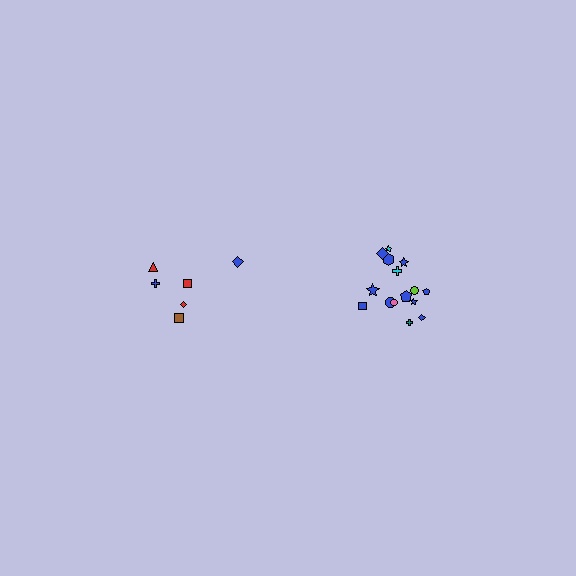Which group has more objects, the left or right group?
The right group.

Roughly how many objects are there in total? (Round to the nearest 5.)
Roughly 20 objects in total.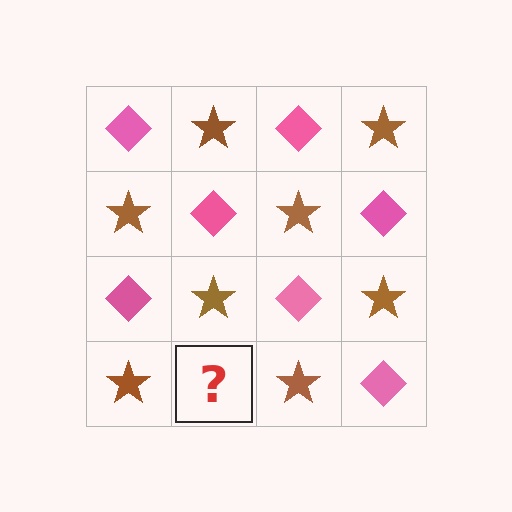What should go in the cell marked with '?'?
The missing cell should contain a pink diamond.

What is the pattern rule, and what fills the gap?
The rule is that it alternates pink diamond and brown star in a checkerboard pattern. The gap should be filled with a pink diamond.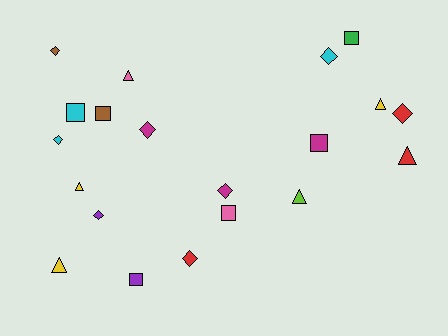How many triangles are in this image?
There are 6 triangles.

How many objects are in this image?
There are 20 objects.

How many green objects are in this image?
There is 1 green object.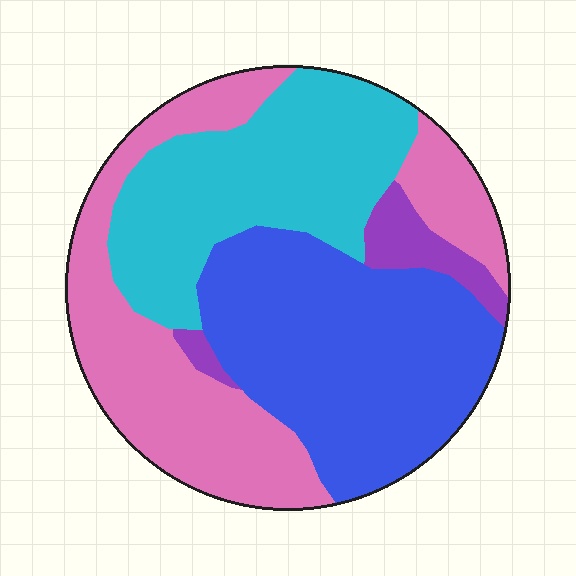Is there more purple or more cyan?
Cyan.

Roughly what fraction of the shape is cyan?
Cyan takes up between a sixth and a third of the shape.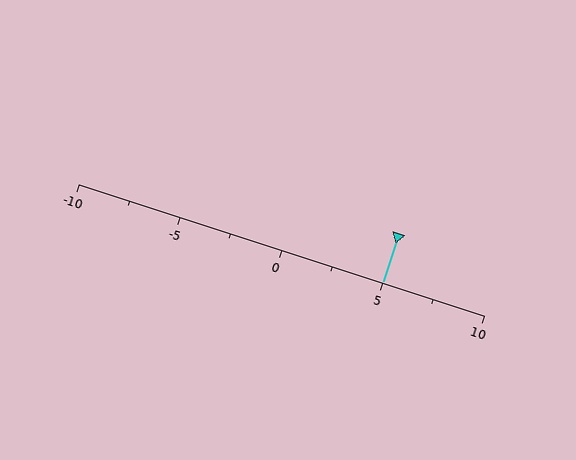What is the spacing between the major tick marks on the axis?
The major ticks are spaced 5 apart.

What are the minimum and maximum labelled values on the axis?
The axis runs from -10 to 10.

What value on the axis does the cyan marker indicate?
The marker indicates approximately 5.